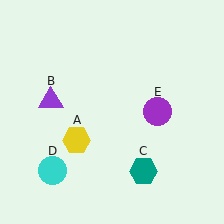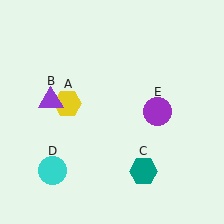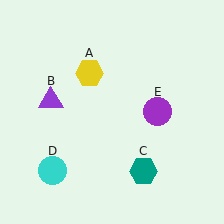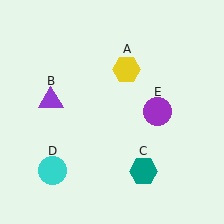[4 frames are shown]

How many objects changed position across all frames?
1 object changed position: yellow hexagon (object A).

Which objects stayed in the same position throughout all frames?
Purple triangle (object B) and teal hexagon (object C) and cyan circle (object D) and purple circle (object E) remained stationary.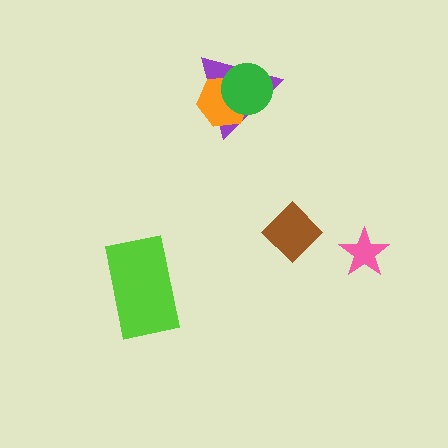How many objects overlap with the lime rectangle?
0 objects overlap with the lime rectangle.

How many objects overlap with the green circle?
2 objects overlap with the green circle.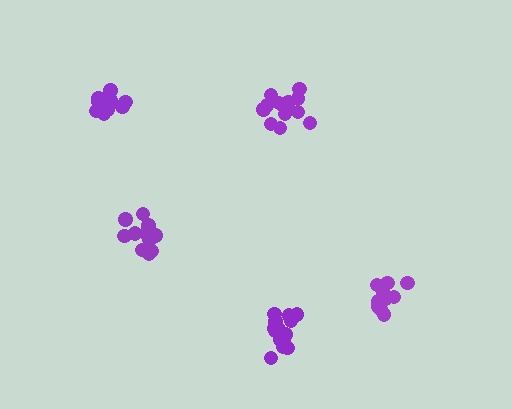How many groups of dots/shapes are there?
There are 5 groups.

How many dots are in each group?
Group 1: 12 dots, Group 2: 15 dots, Group 3: 10 dots, Group 4: 10 dots, Group 5: 13 dots (60 total).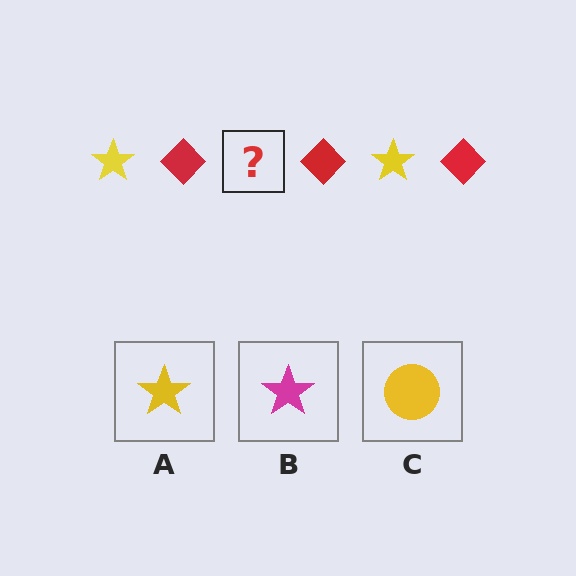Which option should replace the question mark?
Option A.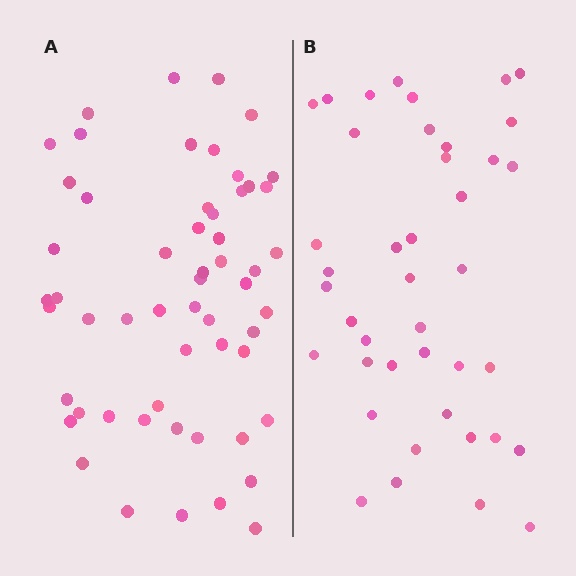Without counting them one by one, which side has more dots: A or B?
Region A (the left region) has more dots.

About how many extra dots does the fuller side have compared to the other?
Region A has approximately 15 more dots than region B.